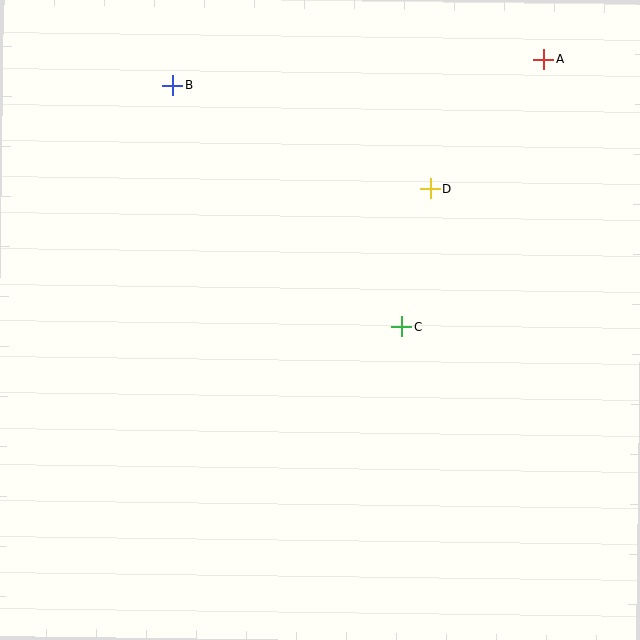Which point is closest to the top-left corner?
Point B is closest to the top-left corner.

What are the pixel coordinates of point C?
Point C is at (402, 327).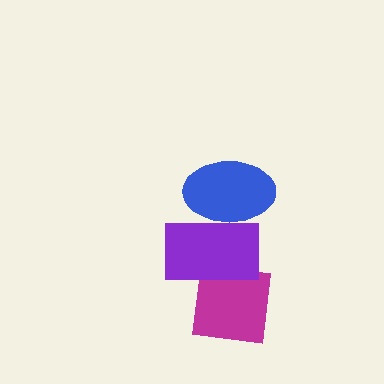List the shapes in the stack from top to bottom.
From top to bottom: the blue ellipse, the purple rectangle, the magenta square.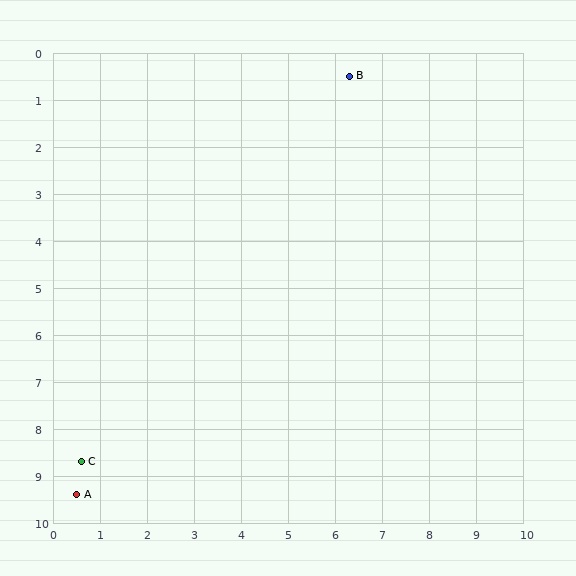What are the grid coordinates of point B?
Point B is at approximately (6.3, 0.5).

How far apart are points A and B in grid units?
Points A and B are about 10.6 grid units apart.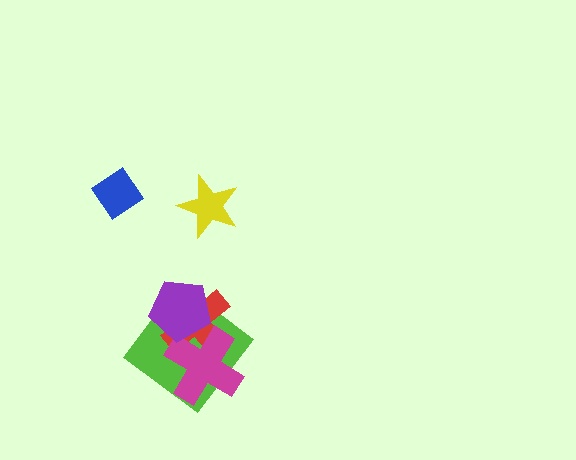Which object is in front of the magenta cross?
The purple pentagon is in front of the magenta cross.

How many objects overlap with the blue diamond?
0 objects overlap with the blue diamond.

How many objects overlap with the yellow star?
0 objects overlap with the yellow star.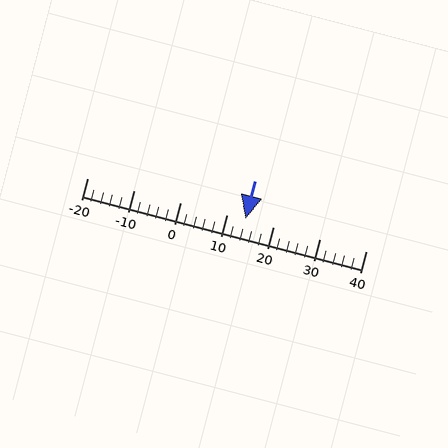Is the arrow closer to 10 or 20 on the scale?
The arrow is closer to 10.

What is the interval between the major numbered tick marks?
The major tick marks are spaced 10 units apart.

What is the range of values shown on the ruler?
The ruler shows values from -20 to 40.